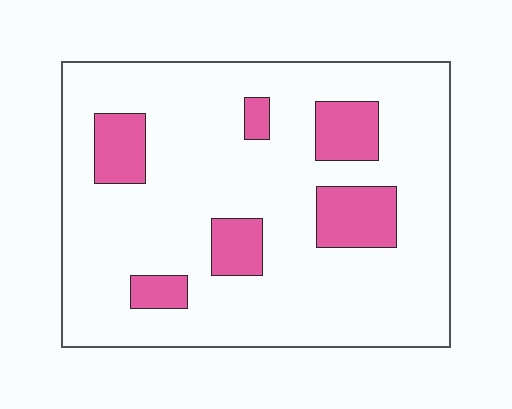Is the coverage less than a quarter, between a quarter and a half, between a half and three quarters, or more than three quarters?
Less than a quarter.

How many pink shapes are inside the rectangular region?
6.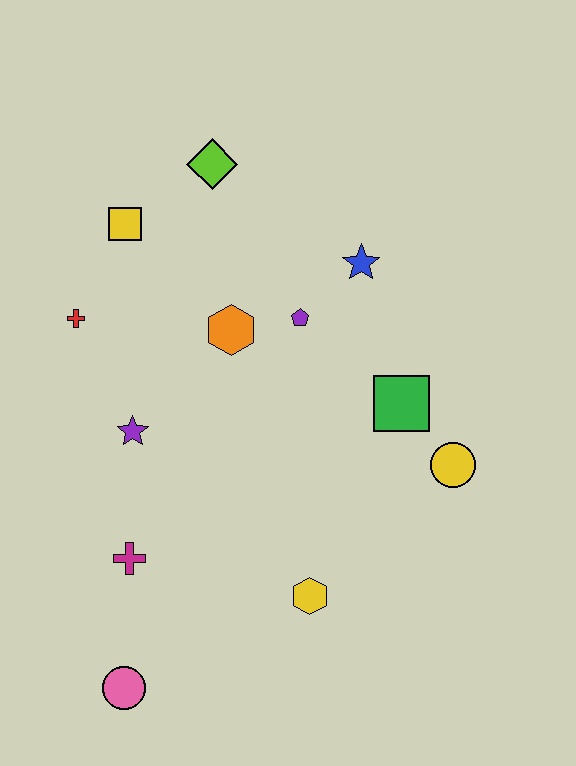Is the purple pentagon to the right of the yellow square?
Yes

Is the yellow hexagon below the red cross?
Yes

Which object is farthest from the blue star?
The pink circle is farthest from the blue star.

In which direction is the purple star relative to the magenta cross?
The purple star is above the magenta cross.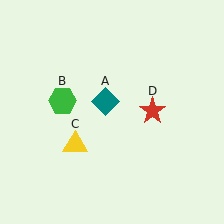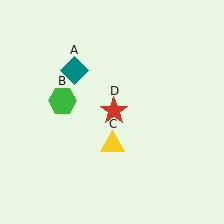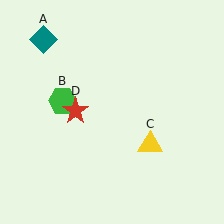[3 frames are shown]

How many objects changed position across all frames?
3 objects changed position: teal diamond (object A), yellow triangle (object C), red star (object D).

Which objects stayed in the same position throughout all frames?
Green hexagon (object B) remained stationary.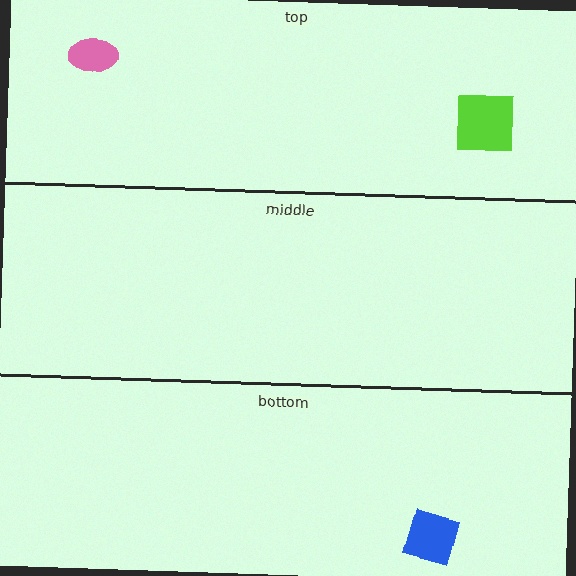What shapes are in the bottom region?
The blue diamond.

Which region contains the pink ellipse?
The top region.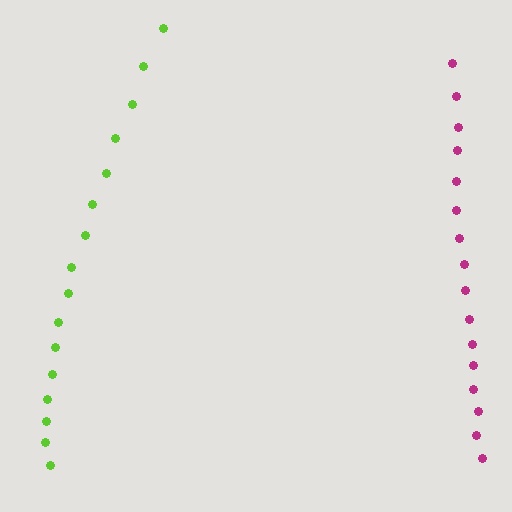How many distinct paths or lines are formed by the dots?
There are 2 distinct paths.